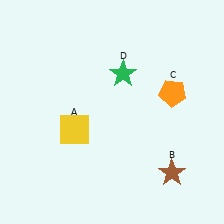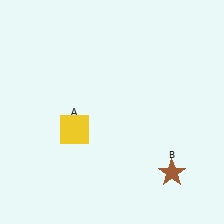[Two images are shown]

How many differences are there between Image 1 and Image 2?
There are 2 differences between the two images.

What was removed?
The orange pentagon (C), the green star (D) were removed in Image 2.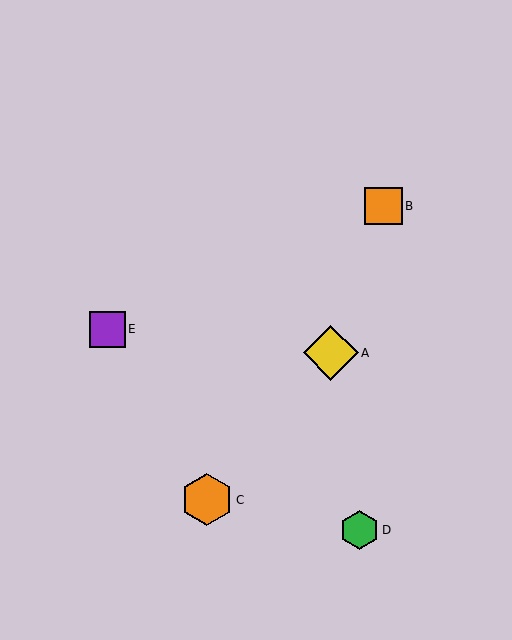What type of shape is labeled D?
Shape D is a green hexagon.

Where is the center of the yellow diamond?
The center of the yellow diamond is at (331, 353).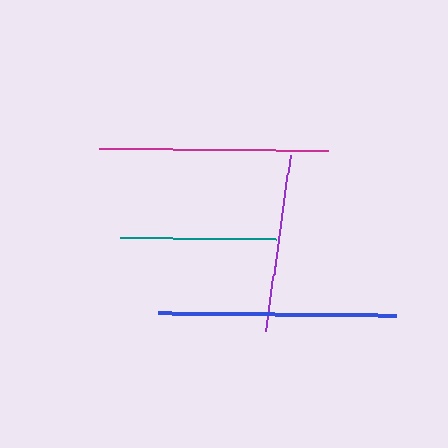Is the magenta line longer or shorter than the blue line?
The blue line is longer than the magenta line.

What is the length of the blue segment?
The blue segment is approximately 238 pixels long.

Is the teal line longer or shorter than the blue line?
The blue line is longer than the teal line.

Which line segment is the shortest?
The teal line is the shortest at approximately 156 pixels.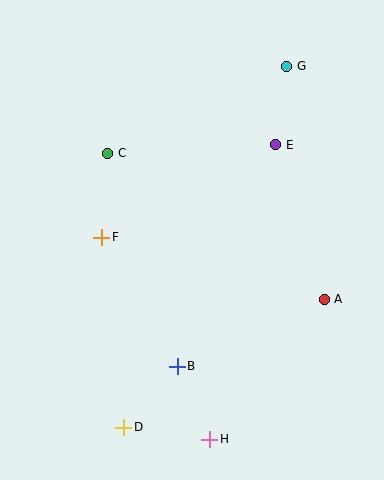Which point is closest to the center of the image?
Point F at (102, 237) is closest to the center.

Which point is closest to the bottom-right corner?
Point H is closest to the bottom-right corner.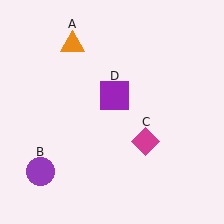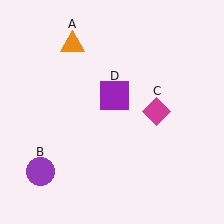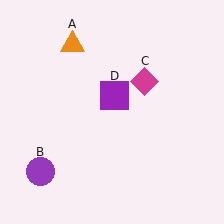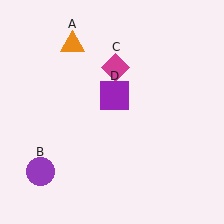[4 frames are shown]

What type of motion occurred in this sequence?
The magenta diamond (object C) rotated counterclockwise around the center of the scene.